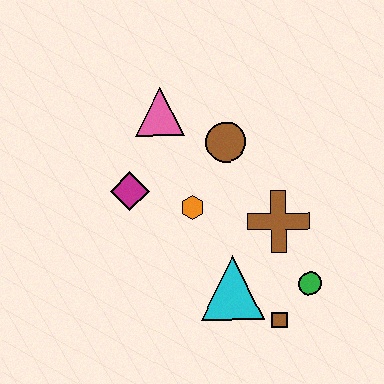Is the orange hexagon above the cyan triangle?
Yes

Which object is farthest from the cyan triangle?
The pink triangle is farthest from the cyan triangle.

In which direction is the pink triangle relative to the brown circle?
The pink triangle is to the left of the brown circle.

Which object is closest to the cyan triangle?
The brown square is closest to the cyan triangle.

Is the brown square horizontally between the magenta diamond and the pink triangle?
No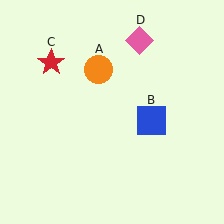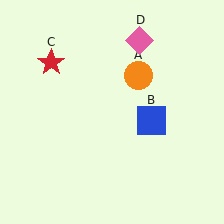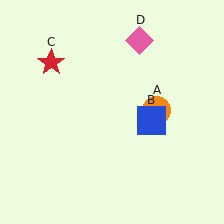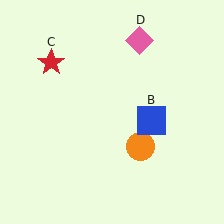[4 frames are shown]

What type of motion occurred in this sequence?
The orange circle (object A) rotated clockwise around the center of the scene.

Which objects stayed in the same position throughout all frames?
Blue square (object B) and red star (object C) and pink diamond (object D) remained stationary.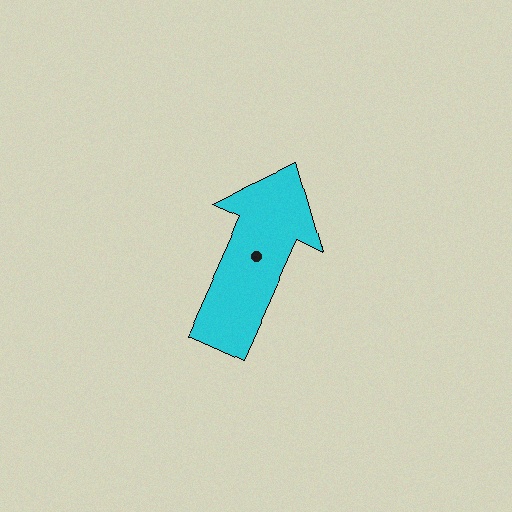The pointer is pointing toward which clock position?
Roughly 1 o'clock.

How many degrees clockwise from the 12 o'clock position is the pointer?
Approximately 24 degrees.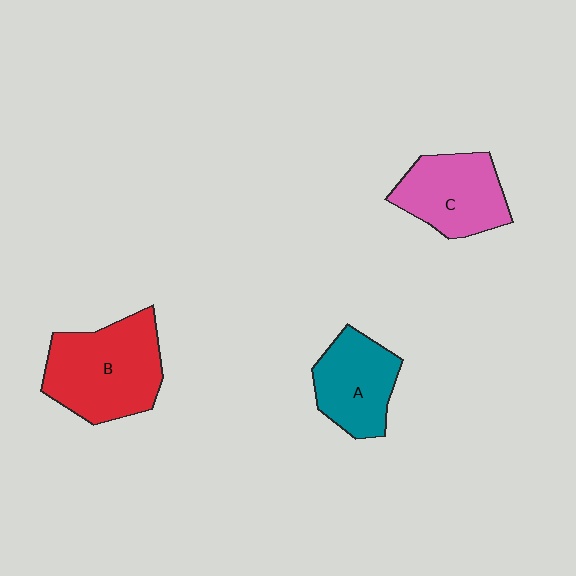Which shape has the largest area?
Shape B (red).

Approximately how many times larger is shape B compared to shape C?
Approximately 1.3 times.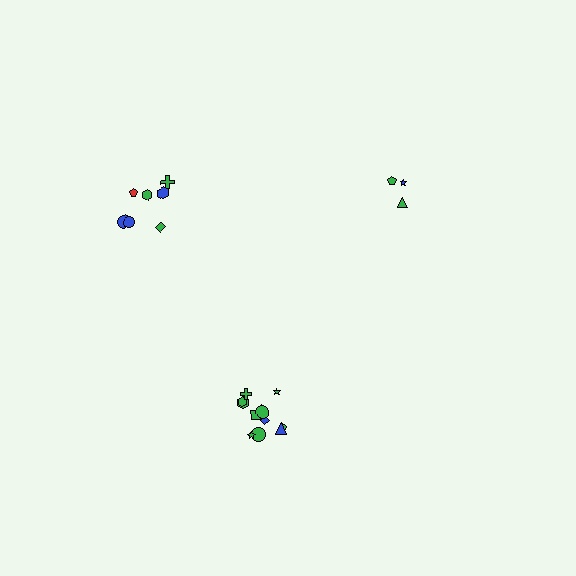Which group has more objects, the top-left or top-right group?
The top-left group.